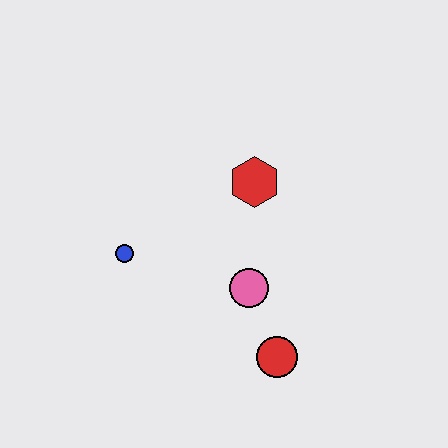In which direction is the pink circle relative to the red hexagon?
The pink circle is below the red hexagon.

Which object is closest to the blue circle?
The pink circle is closest to the blue circle.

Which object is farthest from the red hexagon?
The red circle is farthest from the red hexagon.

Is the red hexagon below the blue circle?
No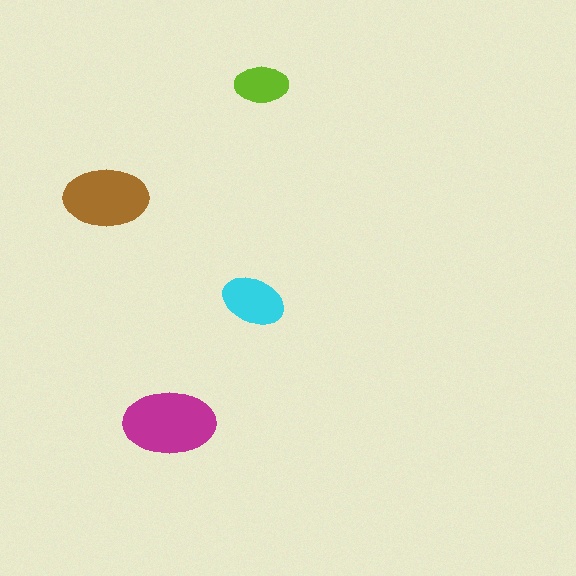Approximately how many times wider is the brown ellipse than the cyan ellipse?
About 1.5 times wider.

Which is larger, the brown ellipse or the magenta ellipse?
The magenta one.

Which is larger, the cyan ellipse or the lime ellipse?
The cyan one.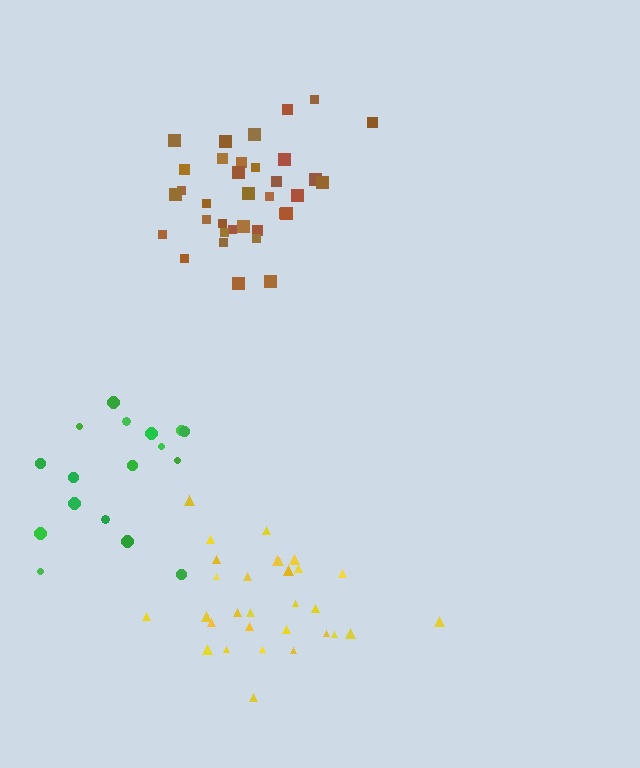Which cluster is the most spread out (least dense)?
Green.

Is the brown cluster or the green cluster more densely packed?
Brown.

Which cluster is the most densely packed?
Brown.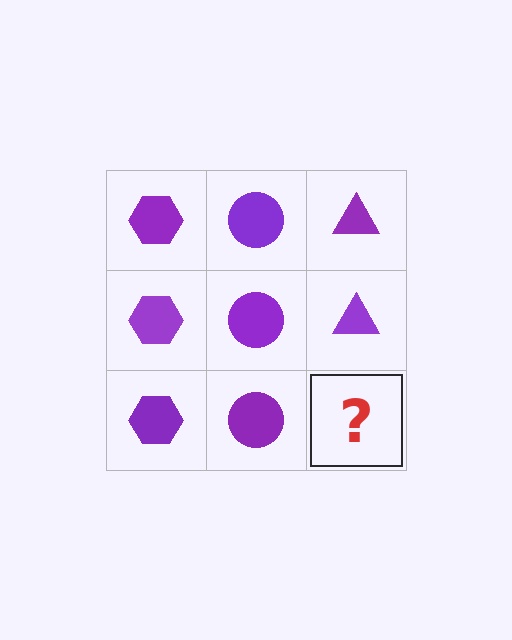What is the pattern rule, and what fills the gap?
The rule is that each column has a consistent shape. The gap should be filled with a purple triangle.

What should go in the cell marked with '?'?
The missing cell should contain a purple triangle.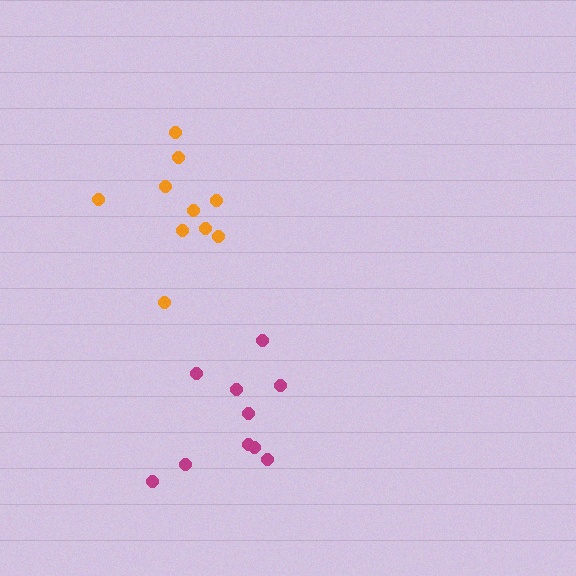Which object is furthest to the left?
The orange cluster is leftmost.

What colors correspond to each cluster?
The clusters are colored: orange, magenta.